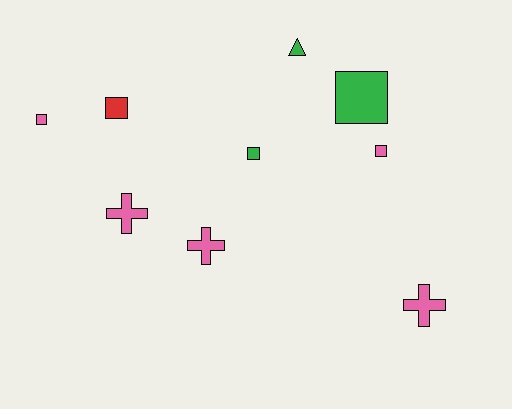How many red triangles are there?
There are no red triangles.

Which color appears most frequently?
Pink, with 5 objects.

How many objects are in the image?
There are 9 objects.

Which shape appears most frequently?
Square, with 5 objects.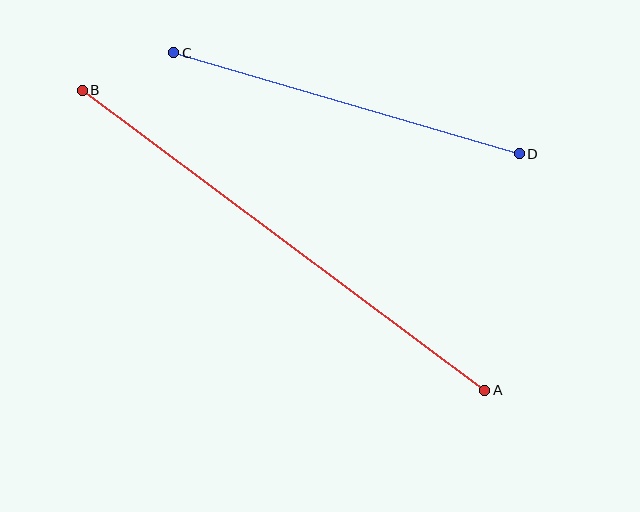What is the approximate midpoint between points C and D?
The midpoint is at approximately (346, 103) pixels.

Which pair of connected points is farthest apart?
Points A and B are farthest apart.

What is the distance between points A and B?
The distance is approximately 502 pixels.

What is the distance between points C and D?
The distance is approximately 360 pixels.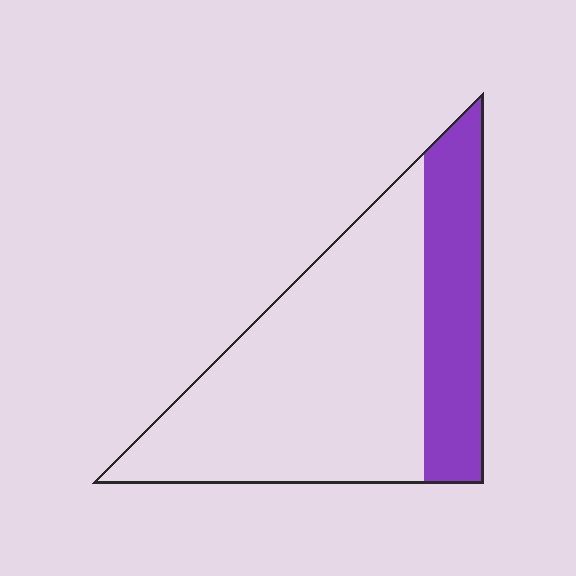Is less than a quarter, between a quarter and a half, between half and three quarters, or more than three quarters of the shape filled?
Between a quarter and a half.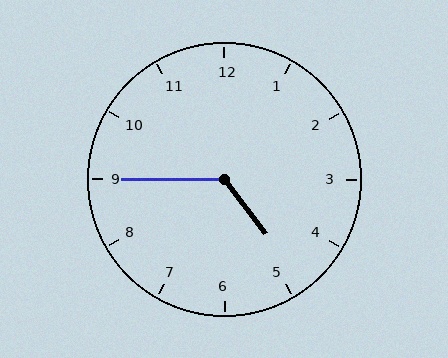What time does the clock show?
4:45.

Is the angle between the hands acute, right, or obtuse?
It is obtuse.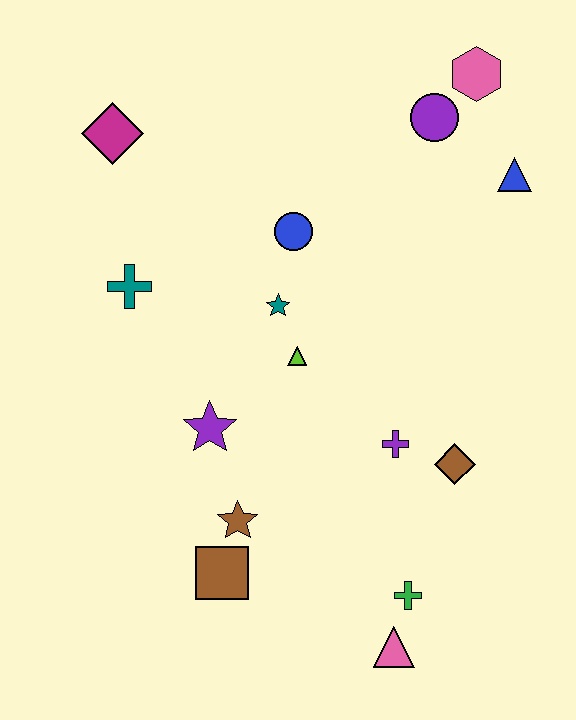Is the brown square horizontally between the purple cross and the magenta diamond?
Yes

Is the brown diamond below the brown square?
No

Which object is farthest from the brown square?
The pink hexagon is farthest from the brown square.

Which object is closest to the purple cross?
The brown diamond is closest to the purple cross.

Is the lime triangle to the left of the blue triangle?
Yes